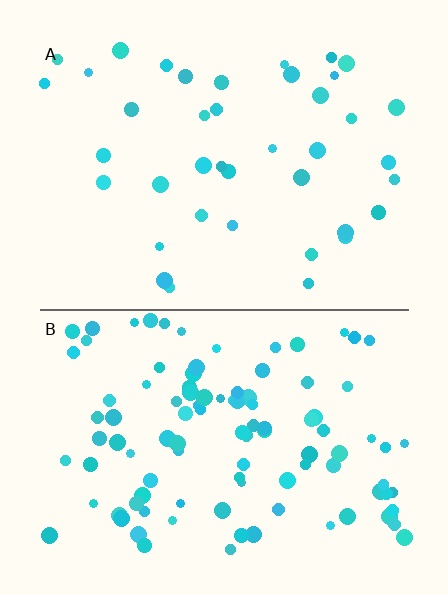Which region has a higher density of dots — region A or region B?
B (the bottom).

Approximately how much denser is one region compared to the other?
Approximately 2.6× — region B over region A.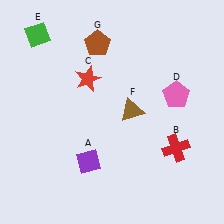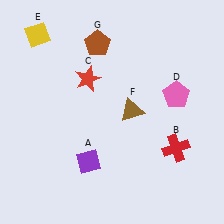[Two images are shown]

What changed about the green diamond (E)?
In Image 1, E is green. In Image 2, it changed to yellow.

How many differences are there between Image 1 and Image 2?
There is 1 difference between the two images.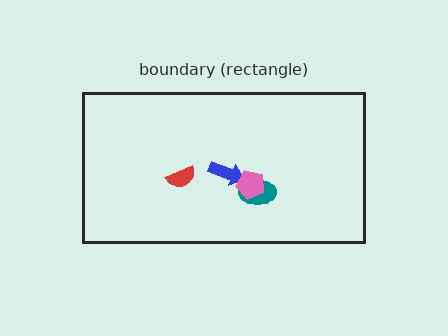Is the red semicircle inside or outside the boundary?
Inside.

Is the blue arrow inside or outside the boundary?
Inside.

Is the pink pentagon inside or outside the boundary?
Inside.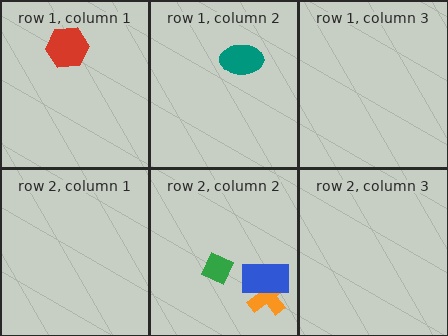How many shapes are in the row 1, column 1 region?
1.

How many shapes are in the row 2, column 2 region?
3.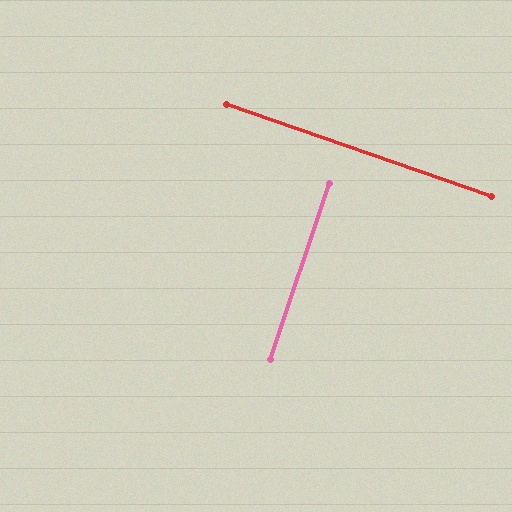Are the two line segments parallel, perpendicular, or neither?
Perpendicular — they meet at approximately 89°.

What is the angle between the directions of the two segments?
Approximately 89 degrees.